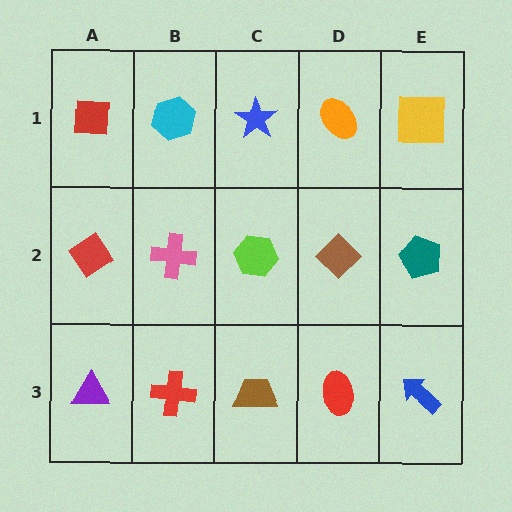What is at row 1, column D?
An orange ellipse.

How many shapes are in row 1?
5 shapes.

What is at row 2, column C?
A lime hexagon.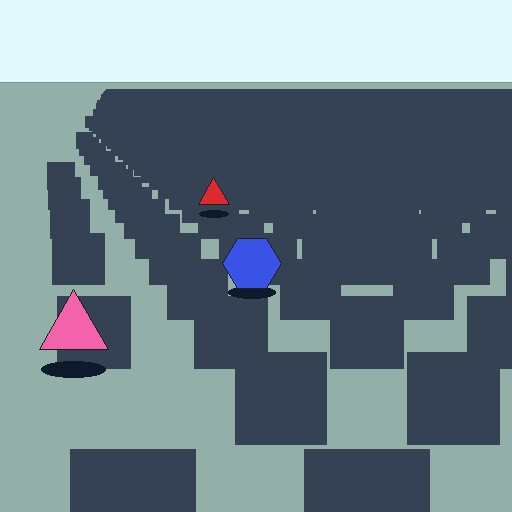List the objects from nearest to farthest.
From nearest to farthest: the pink triangle, the blue hexagon, the red triangle.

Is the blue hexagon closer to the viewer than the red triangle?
Yes. The blue hexagon is closer — you can tell from the texture gradient: the ground texture is coarser near it.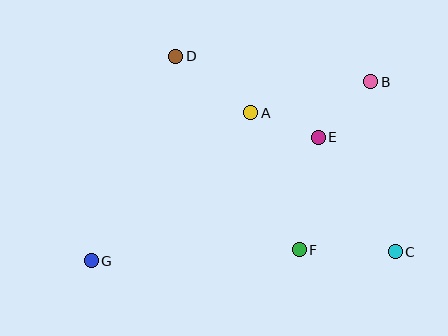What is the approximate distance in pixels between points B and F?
The distance between B and F is approximately 183 pixels.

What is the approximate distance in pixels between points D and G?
The distance between D and G is approximately 222 pixels.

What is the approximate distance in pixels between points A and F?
The distance between A and F is approximately 145 pixels.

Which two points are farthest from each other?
Points B and G are farthest from each other.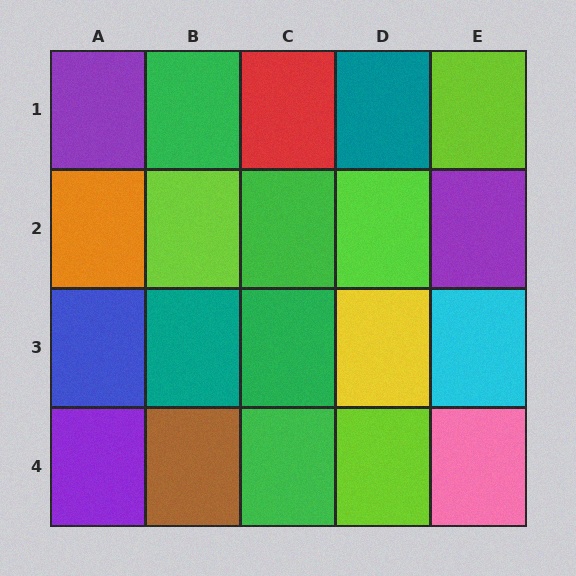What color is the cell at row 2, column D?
Lime.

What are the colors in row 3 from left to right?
Blue, teal, green, yellow, cyan.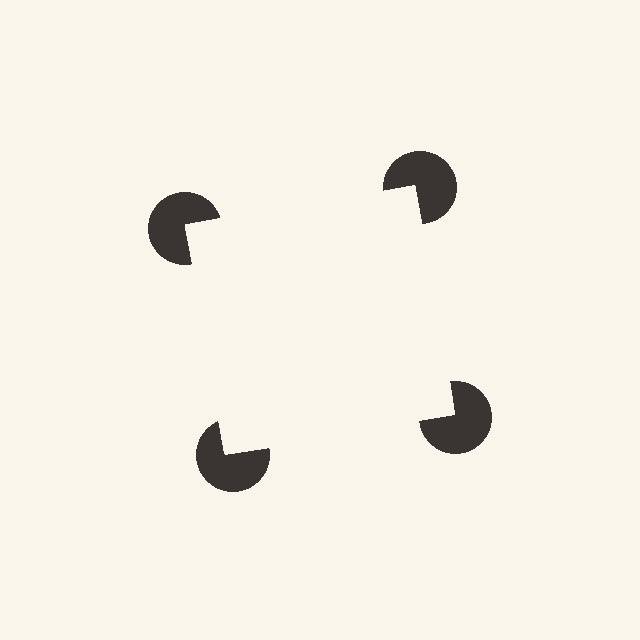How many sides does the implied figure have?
4 sides.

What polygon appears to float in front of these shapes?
An illusory square — its edges are inferred from the aligned wedge cuts in the pac-man discs, not physically drawn.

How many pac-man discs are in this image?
There are 4 — one at each vertex of the illusory square.